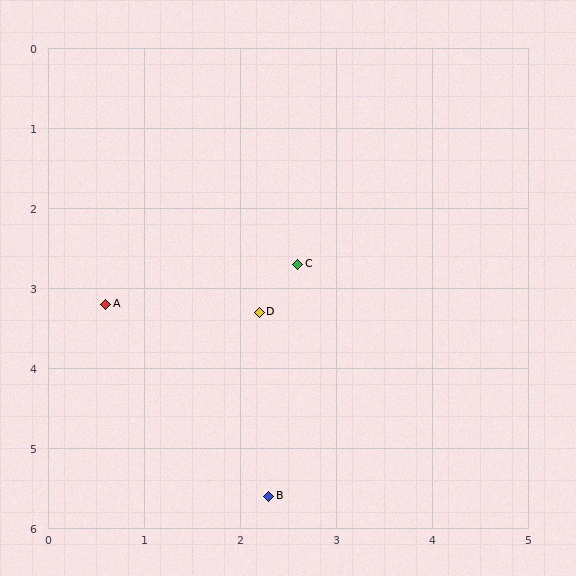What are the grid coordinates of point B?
Point B is at approximately (2.3, 5.6).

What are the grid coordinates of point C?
Point C is at approximately (2.6, 2.7).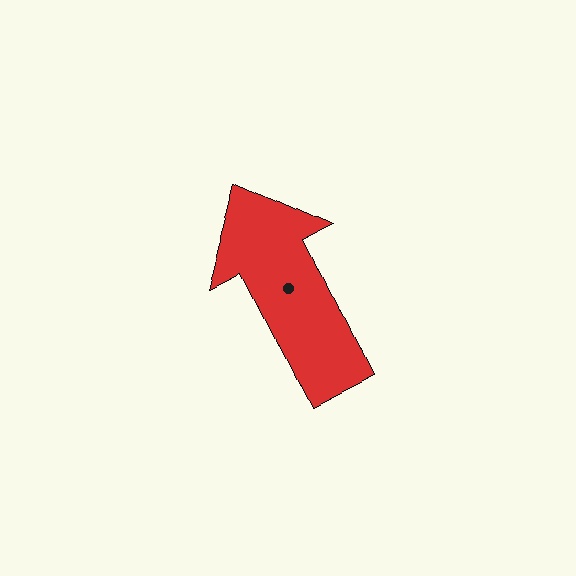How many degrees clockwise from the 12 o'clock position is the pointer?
Approximately 334 degrees.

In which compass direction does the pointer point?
Northwest.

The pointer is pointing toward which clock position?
Roughly 11 o'clock.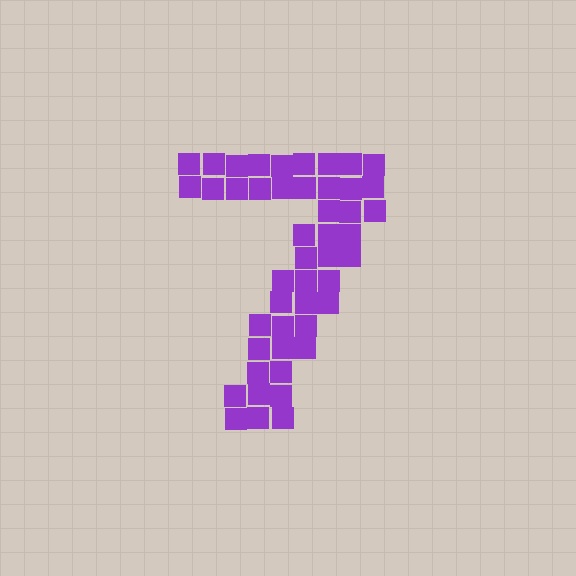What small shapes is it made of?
It is made of small squares.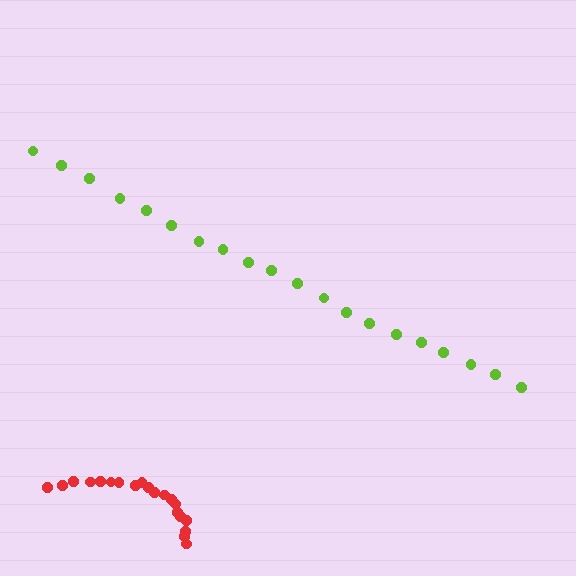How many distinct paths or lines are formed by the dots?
There are 2 distinct paths.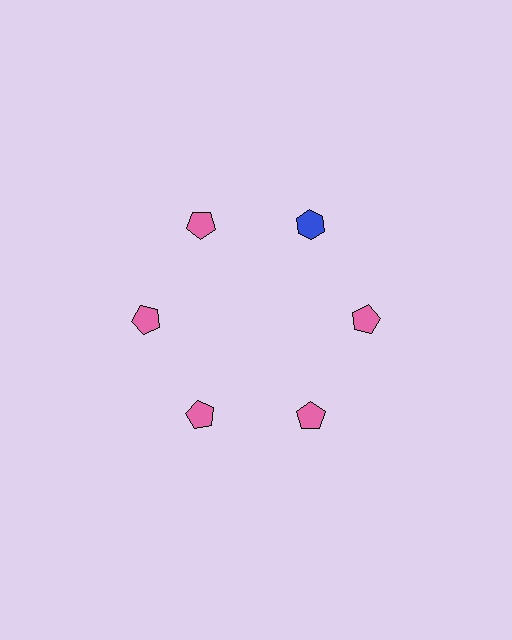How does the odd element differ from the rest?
It differs in both color (blue instead of pink) and shape (hexagon instead of pentagon).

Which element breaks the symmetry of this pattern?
The blue hexagon at roughly the 1 o'clock position breaks the symmetry. All other shapes are pink pentagons.